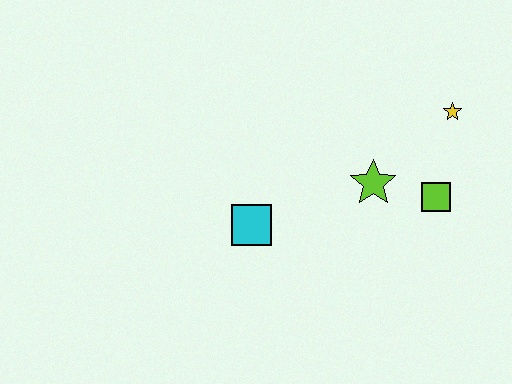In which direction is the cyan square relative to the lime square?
The cyan square is to the left of the lime square.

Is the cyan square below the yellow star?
Yes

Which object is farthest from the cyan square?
The yellow star is farthest from the cyan square.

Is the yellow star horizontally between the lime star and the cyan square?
No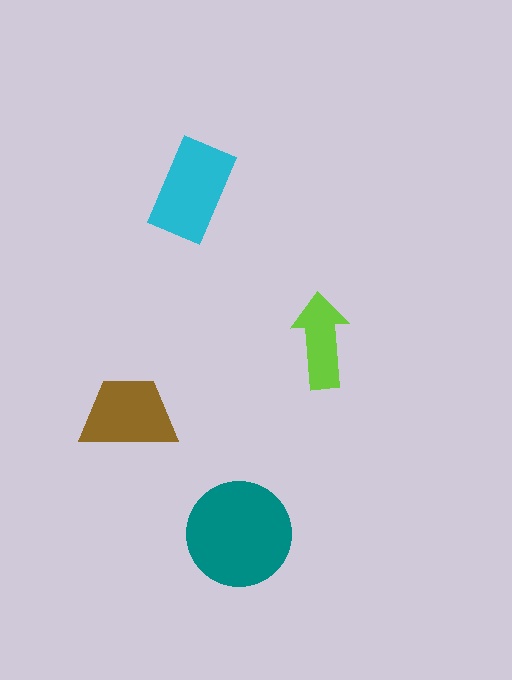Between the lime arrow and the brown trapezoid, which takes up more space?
The brown trapezoid.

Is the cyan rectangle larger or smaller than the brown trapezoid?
Larger.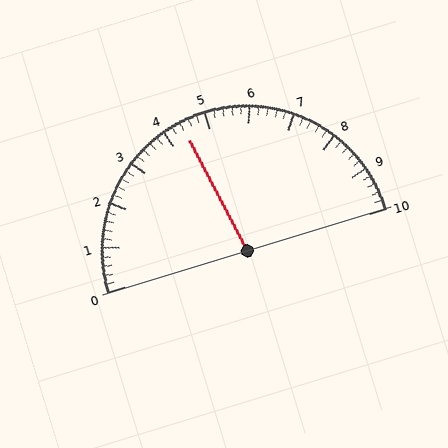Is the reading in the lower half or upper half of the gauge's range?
The reading is in the lower half of the range (0 to 10).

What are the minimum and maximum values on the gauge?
The gauge ranges from 0 to 10.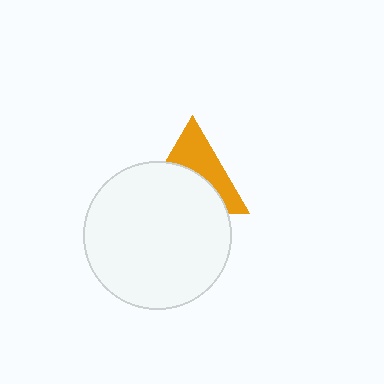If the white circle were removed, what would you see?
You would see the complete orange triangle.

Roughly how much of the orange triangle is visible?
About half of it is visible (roughly 45%).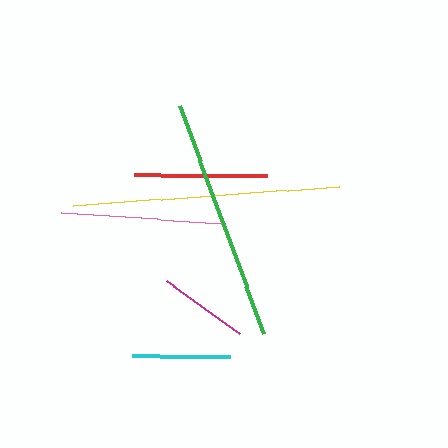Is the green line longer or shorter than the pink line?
The green line is longer than the pink line.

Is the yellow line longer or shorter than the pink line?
The yellow line is longer than the pink line.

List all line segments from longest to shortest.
From longest to shortest: yellow, green, pink, red, cyan, magenta.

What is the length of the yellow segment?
The yellow segment is approximately 267 pixels long.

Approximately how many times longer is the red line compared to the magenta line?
The red line is approximately 1.5 times the length of the magenta line.